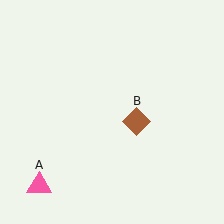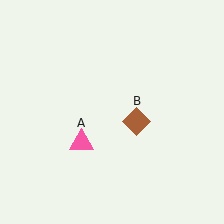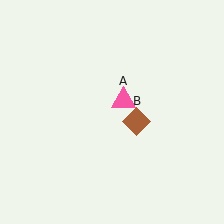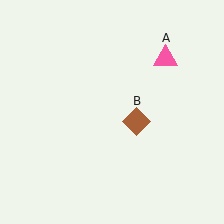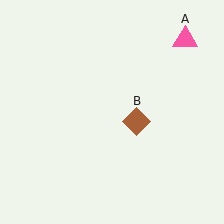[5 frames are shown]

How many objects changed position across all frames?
1 object changed position: pink triangle (object A).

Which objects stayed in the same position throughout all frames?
Brown diamond (object B) remained stationary.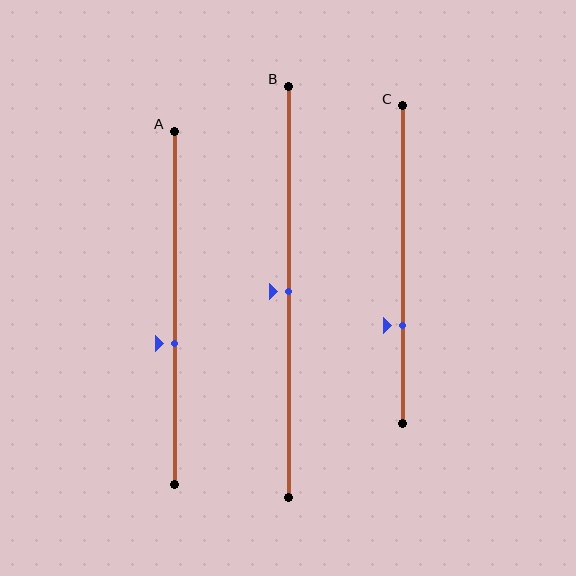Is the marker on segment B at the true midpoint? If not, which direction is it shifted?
Yes, the marker on segment B is at the true midpoint.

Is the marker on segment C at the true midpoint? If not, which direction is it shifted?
No, the marker on segment C is shifted downward by about 19% of the segment length.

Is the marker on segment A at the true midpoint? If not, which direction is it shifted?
No, the marker on segment A is shifted downward by about 10% of the segment length.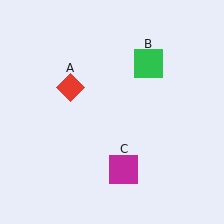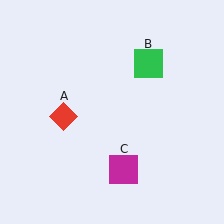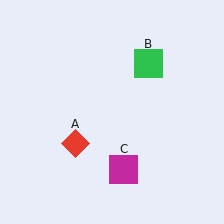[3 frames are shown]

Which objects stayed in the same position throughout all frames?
Green square (object B) and magenta square (object C) remained stationary.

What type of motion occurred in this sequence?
The red diamond (object A) rotated counterclockwise around the center of the scene.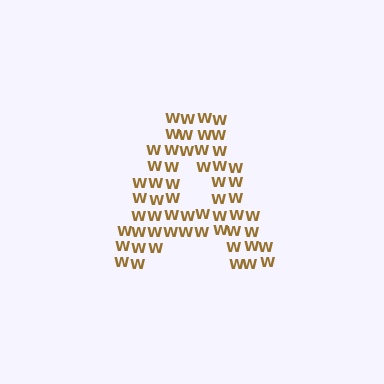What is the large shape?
The large shape is the letter A.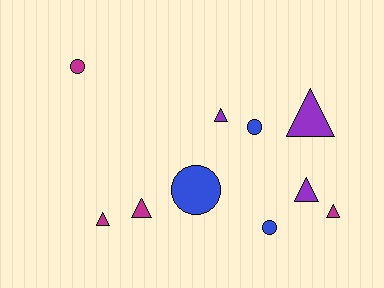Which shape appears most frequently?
Triangle, with 6 objects.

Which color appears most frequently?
Magenta, with 4 objects.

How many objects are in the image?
There are 10 objects.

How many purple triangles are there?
There are 3 purple triangles.